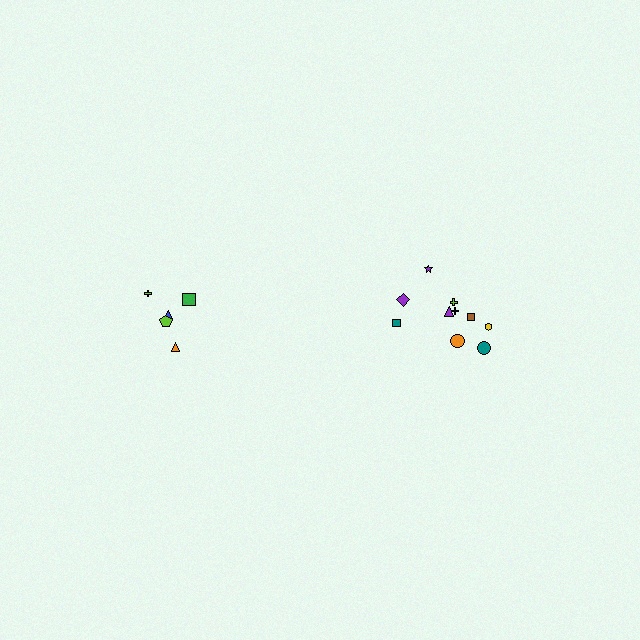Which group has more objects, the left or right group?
The right group.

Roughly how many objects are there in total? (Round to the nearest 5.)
Roughly 15 objects in total.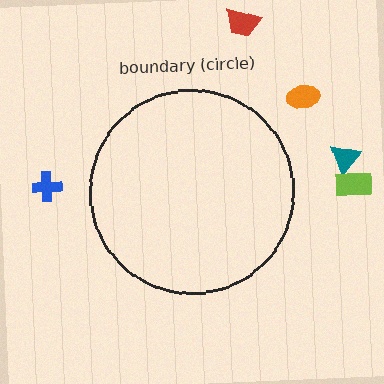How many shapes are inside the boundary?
0 inside, 5 outside.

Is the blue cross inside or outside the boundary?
Outside.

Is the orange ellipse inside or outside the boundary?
Outside.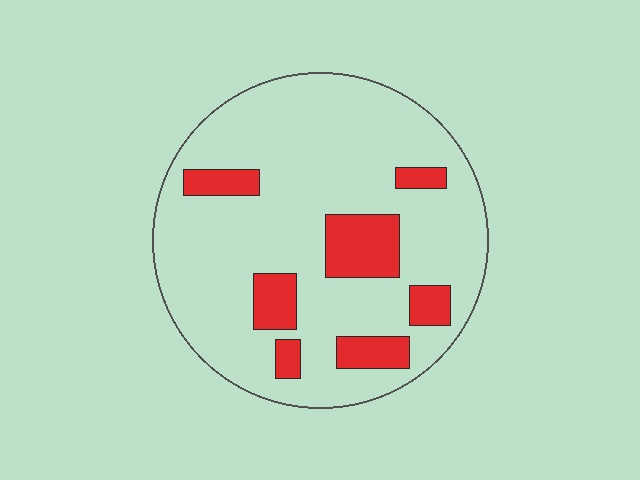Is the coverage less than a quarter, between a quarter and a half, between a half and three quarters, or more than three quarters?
Less than a quarter.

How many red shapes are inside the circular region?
7.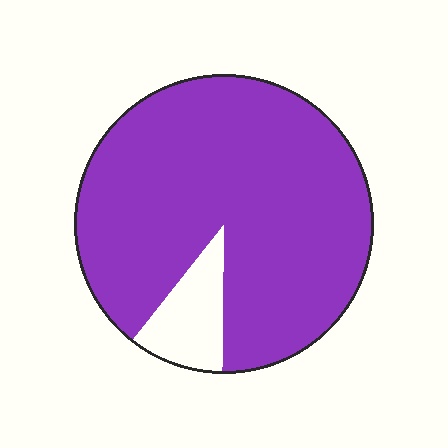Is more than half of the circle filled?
Yes.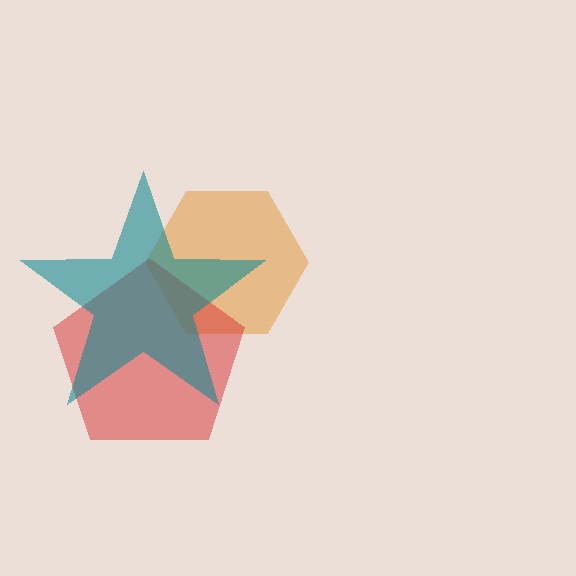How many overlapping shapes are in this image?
There are 3 overlapping shapes in the image.